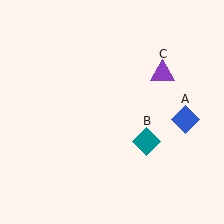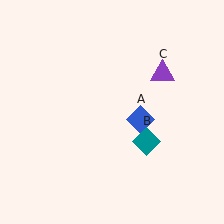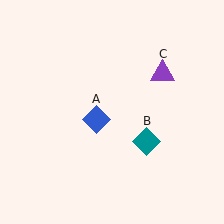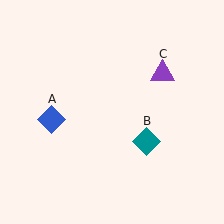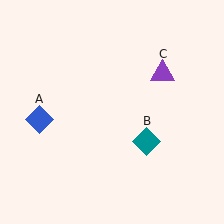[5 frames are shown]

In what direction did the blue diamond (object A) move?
The blue diamond (object A) moved left.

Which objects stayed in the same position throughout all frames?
Teal diamond (object B) and purple triangle (object C) remained stationary.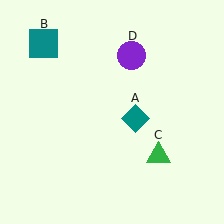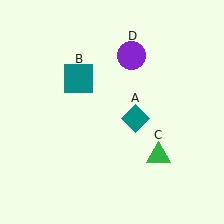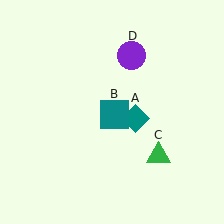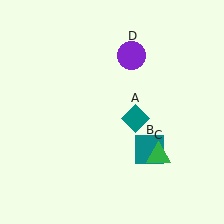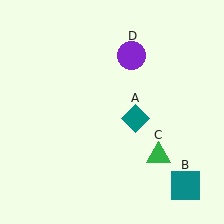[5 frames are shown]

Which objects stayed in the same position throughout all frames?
Teal diamond (object A) and green triangle (object C) and purple circle (object D) remained stationary.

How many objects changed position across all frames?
1 object changed position: teal square (object B).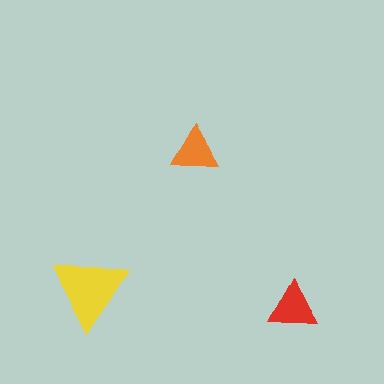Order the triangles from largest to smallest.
the yellow one, the red one, the orange one.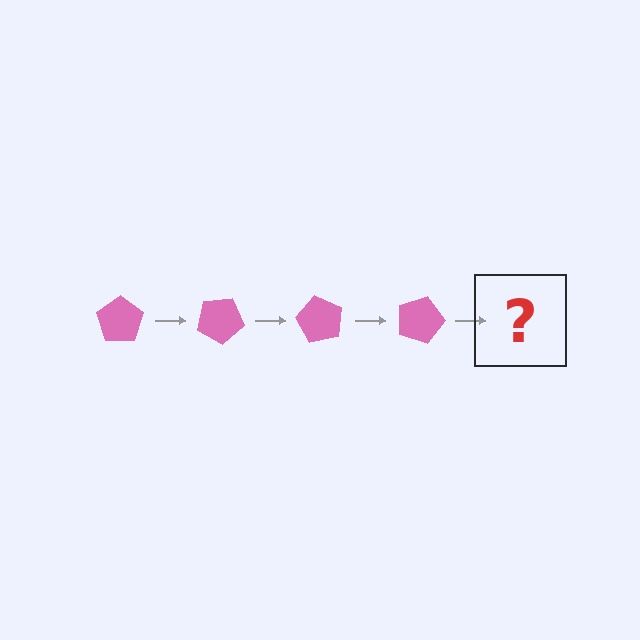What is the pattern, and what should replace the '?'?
The pattern is that the pentagon rotates 30 degrees each step. The '?' should be a pink pentagon rotated 120 degrees.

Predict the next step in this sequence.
The next step is a pink pentagon rotated 120 degrees.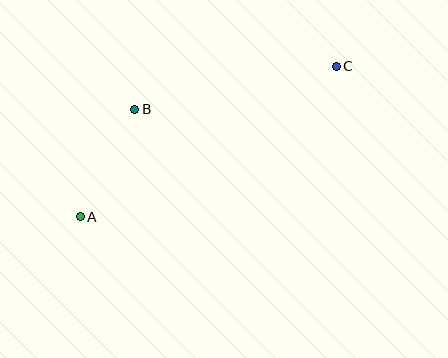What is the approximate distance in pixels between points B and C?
The distance between B and C is approximately 206 pixels.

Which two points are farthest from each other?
Points A and C are farthest from each other.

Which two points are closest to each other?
Points A and B are closest to each other.